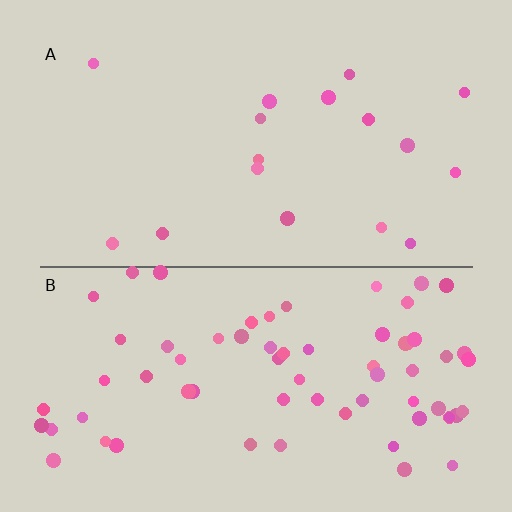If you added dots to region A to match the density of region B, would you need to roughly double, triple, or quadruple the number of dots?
Approximately quadruple.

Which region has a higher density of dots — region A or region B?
B (the bottom).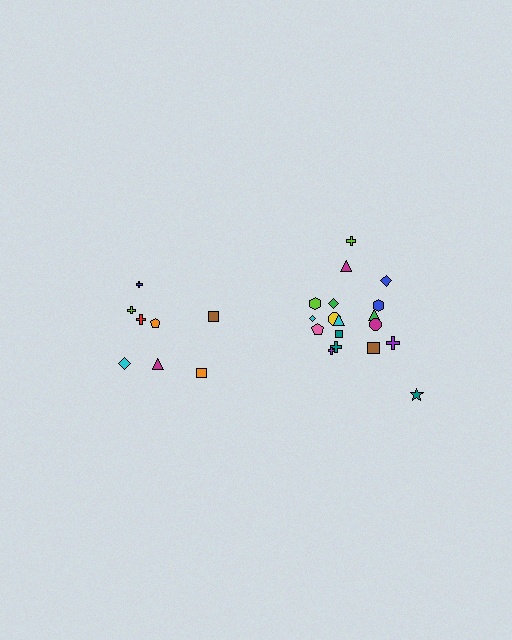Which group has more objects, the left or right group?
The right group.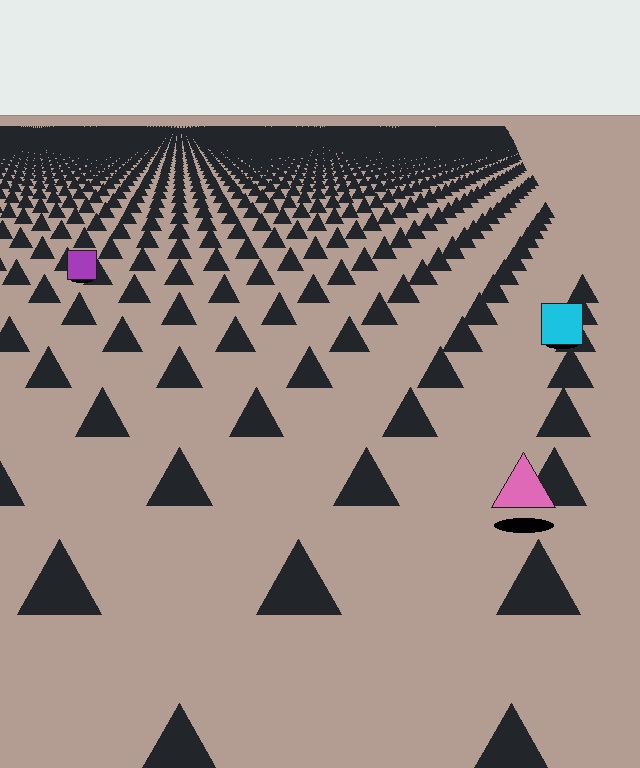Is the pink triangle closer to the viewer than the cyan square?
Yes. The pink triangle is closer — you can tell from the texture gradient: the ground texture is coarser near it.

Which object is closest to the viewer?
The pink triangle is closest. The texture marks near it are larger and more spread out.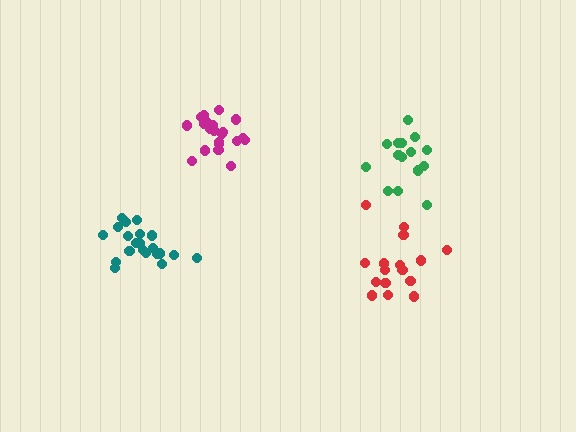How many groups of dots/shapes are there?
There are 4 groups.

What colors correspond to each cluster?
The clusters are colored: green, magenta, red, teal.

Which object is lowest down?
The red cluster is bottommost.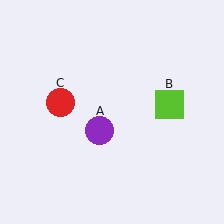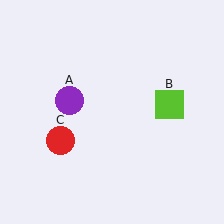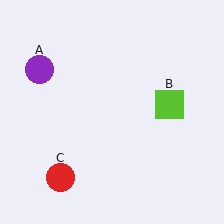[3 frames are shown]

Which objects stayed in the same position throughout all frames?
Lime square (object B) remained stationary.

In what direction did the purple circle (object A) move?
The purple circle (object A) moved up and to the left.